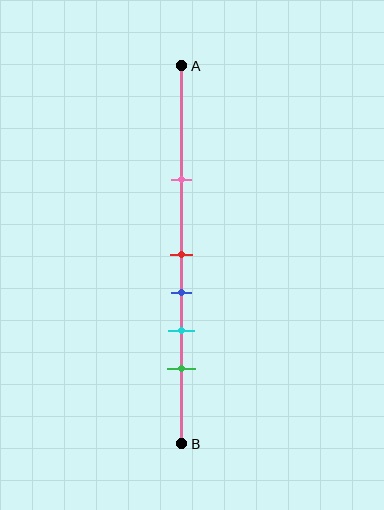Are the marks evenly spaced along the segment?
No, the marks are not evenly spaced.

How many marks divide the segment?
There are 5 marks dividing the segment.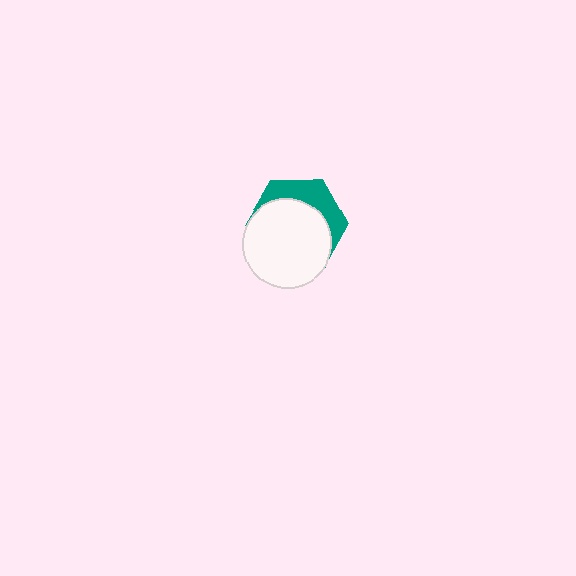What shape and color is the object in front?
The object in front is a white circle.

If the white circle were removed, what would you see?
You would see the complete teal hexagon.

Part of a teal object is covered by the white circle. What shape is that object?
It is a hexagon.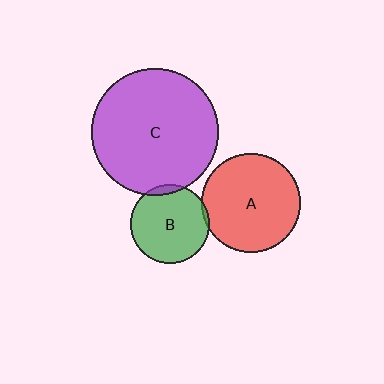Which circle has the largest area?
Circle C (purple).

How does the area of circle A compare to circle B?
Approximately 1.6 times.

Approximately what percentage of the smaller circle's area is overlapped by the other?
Approximately 5%.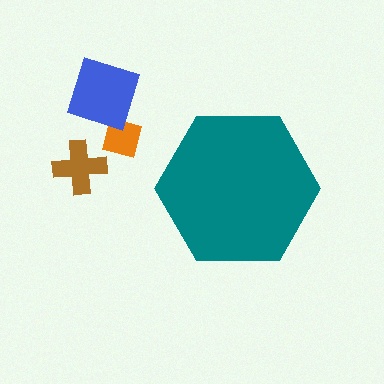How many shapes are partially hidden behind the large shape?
0 shapes are partially hidden.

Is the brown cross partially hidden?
No, the brown cross is fully visible.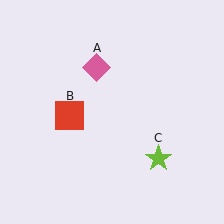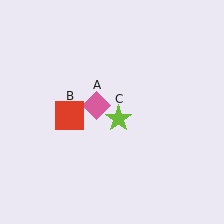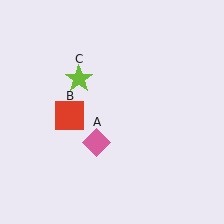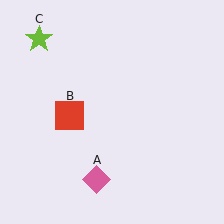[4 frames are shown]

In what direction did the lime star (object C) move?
The lime star (object C) moved up and to the left.